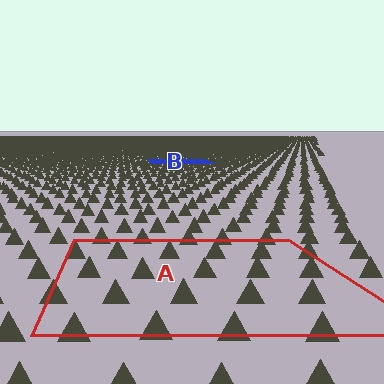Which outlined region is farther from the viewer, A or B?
Region B is farther from the viewer — the texture elements inside it appear smaller and more densely packed.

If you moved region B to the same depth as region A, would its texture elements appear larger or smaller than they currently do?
They would appear larger. At a closer depth, the same texture elements are projected at a bigger on-screen size.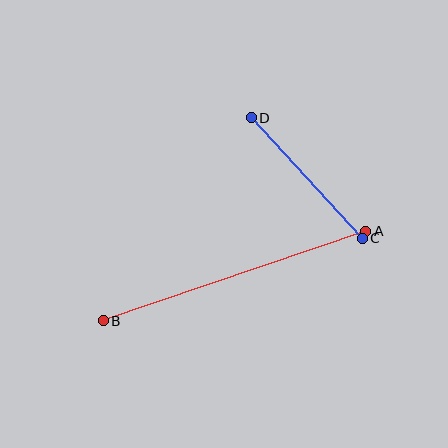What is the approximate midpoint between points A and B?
The midpoint is at approximately (235, 276) pixels.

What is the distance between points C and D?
The distance is approximately 164 pixels.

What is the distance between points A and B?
The distance is approximately 277 pixels.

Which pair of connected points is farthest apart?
Points A and B are farthest apart.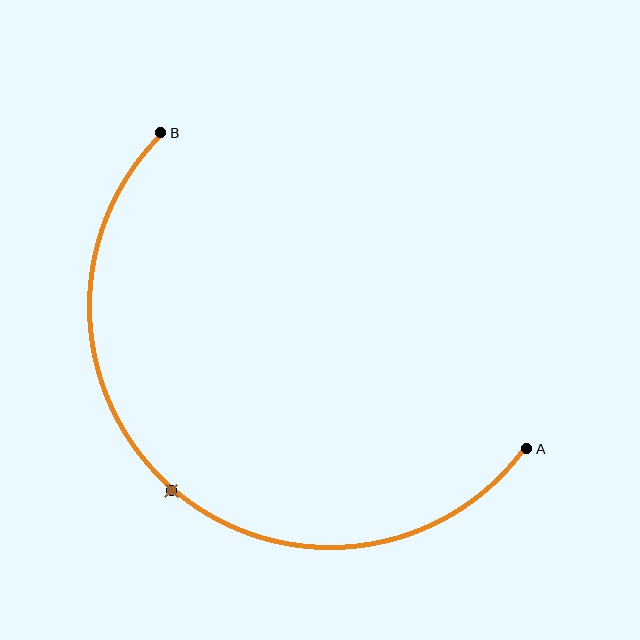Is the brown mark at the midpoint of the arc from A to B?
Yes. The brown mark lies on the arc at equal arc-length from both A and B — it is the arc midpoint.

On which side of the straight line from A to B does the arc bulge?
The arc bulges below and to the left of the straight line connecting A and B.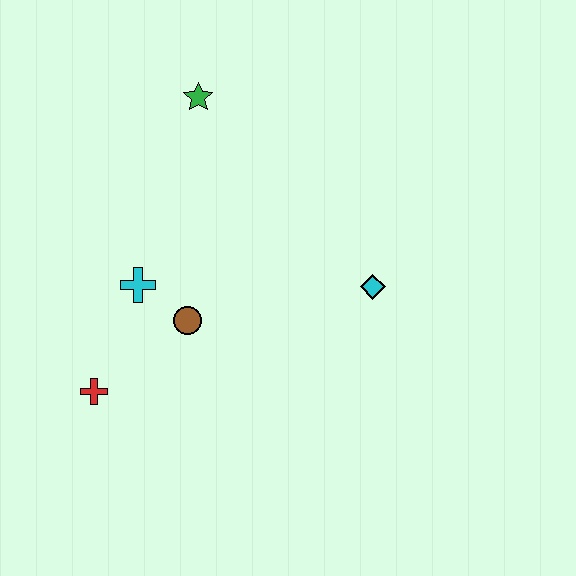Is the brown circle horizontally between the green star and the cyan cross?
Yes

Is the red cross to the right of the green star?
No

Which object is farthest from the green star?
The red cross is farthest from the green star.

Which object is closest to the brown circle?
The cyan cross is closest to the brown circle.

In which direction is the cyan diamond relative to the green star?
The cyan diamond is below the green star.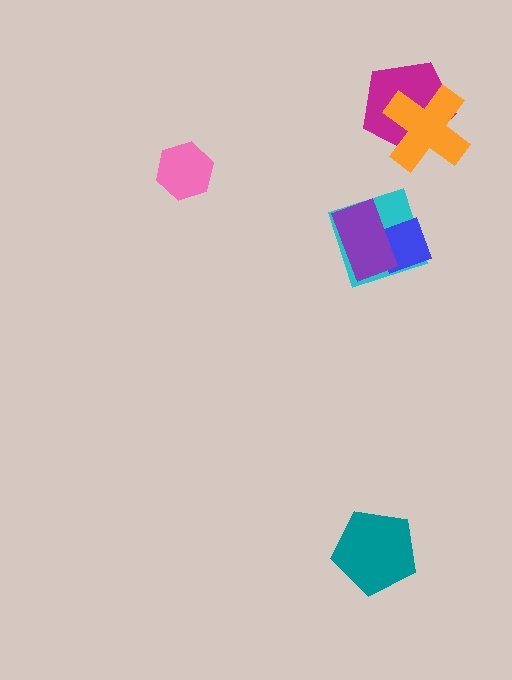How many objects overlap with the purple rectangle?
2 objects overlap with the purple rectangle.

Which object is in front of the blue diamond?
The purple rectangle is in front of the blue diamond.